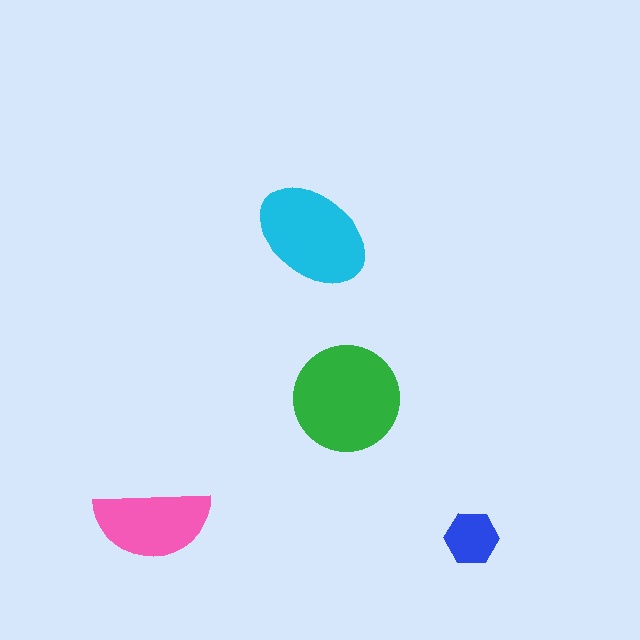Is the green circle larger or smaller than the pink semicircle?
Larger.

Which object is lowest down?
The blue hexagon is bottommost.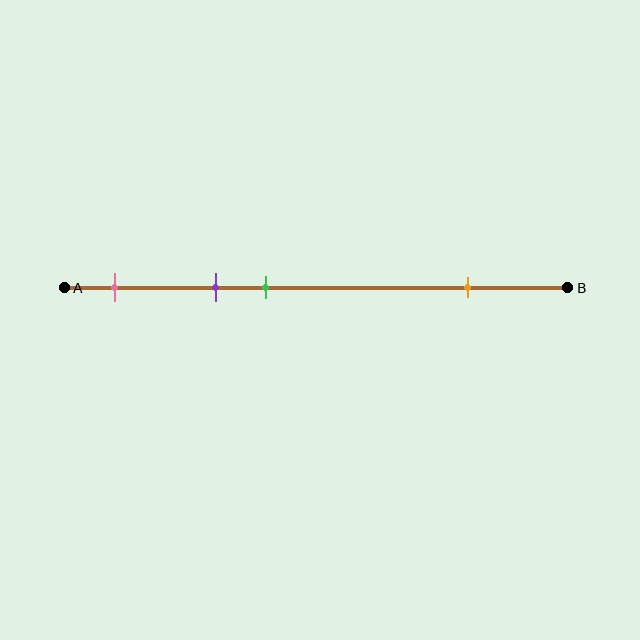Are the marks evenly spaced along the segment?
No, the marks are not evenly spaced.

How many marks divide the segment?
There are 4 marks dividing the segment.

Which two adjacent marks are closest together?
The purple and green marks are the closest adjacent pair.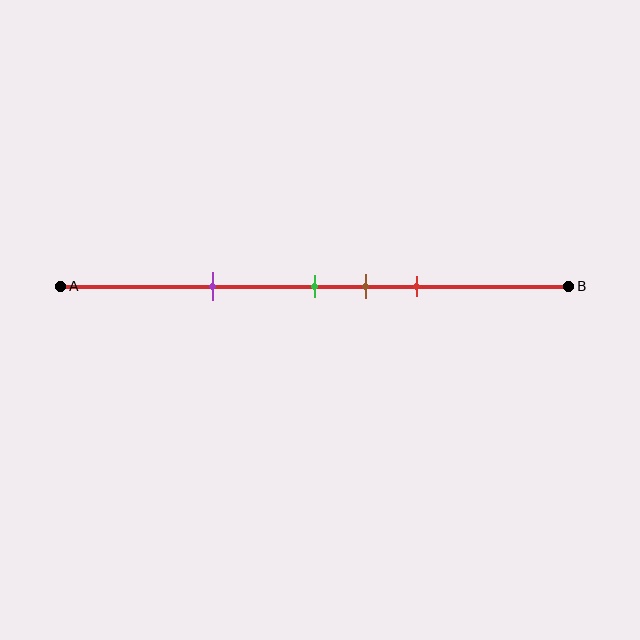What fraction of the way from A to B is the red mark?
The red mark is approximately 70% (0.7) of the way from A to B.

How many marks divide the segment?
There are 4 marks dividing the segment.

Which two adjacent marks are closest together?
The green and brown marks are the closest adjacent pair.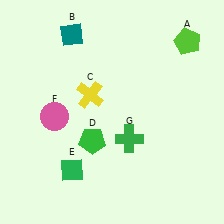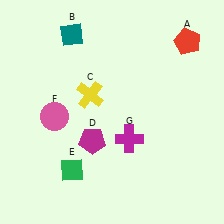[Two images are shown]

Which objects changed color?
A changed from lime to red. D changed from green to magenta. G changed from green to magenta.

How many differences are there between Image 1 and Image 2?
There are 3 differences between the two images.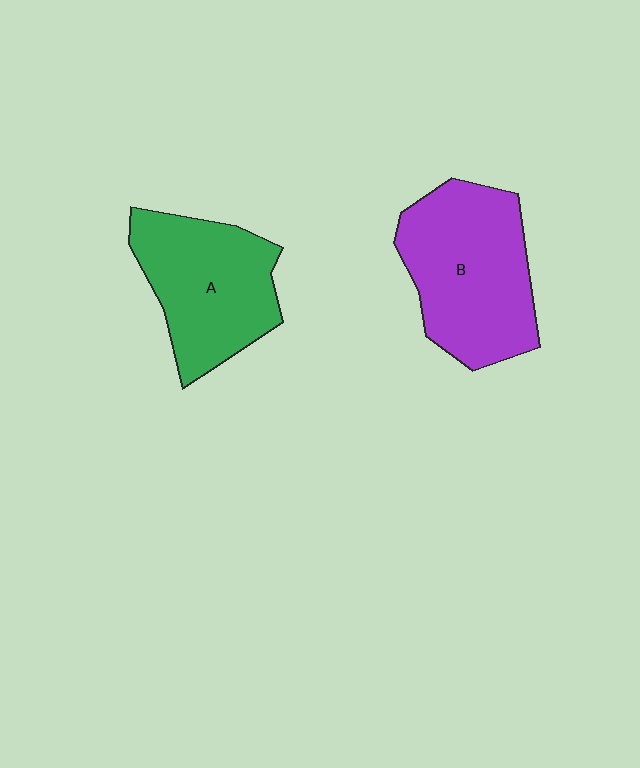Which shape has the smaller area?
Shape A (green).